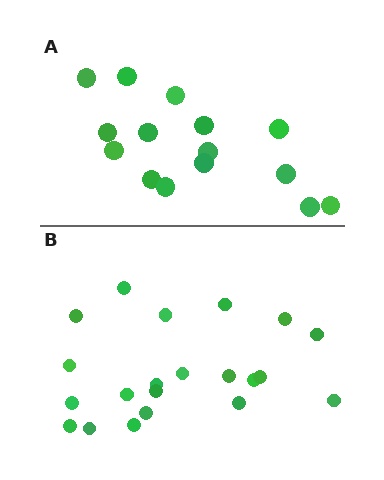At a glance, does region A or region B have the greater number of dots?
Region B (the bottom region) has more dots.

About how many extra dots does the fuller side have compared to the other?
Region B has about 6 more dots than region A.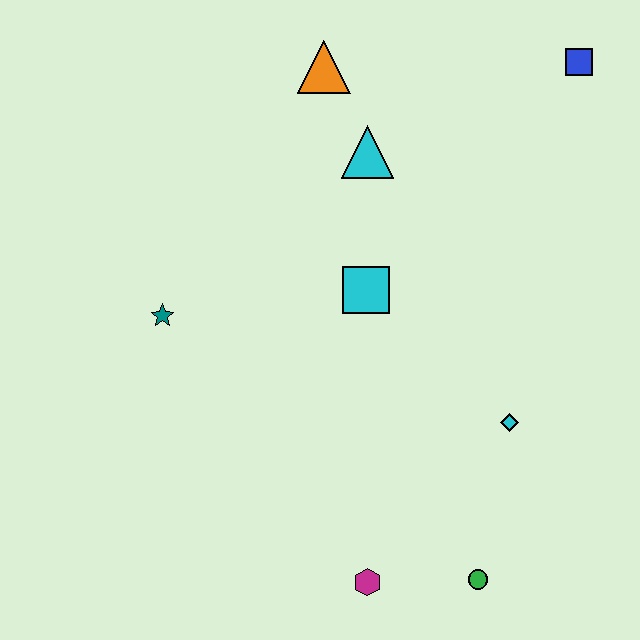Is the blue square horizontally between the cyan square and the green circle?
No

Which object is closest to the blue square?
The cyan triangle is closest to the blue square.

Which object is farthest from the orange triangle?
The green circle is farthest from the orange triangle.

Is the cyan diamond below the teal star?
Yes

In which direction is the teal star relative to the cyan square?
The teal star is to the left of the cyan square.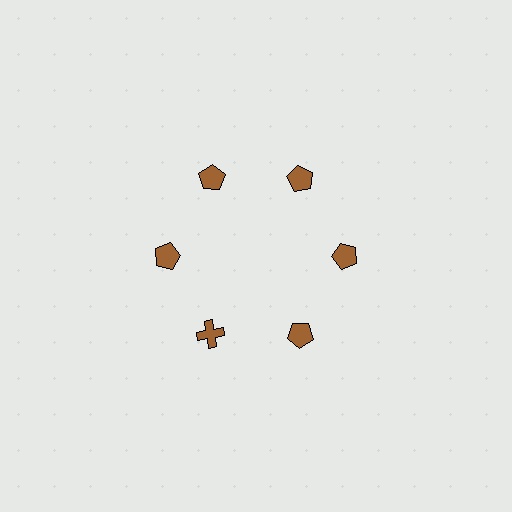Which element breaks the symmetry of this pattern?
The brown cross at roughly the 7 o'clock position breaks the symmetry. All other shapes are brown pentagons.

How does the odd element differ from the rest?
It has a different shape: cross instead of pentagon.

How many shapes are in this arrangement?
There are 6 shapes arranged in a ring pattern.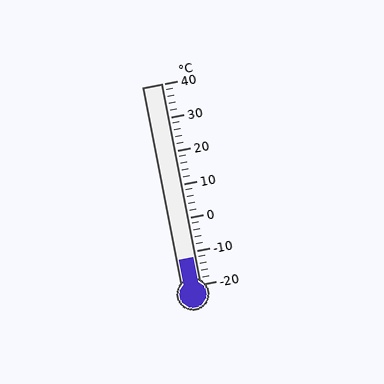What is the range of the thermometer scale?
The thermometer scale ranges from -20°C to 40°C.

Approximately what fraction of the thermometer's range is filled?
The thermometer is filled to approximately 15% of its range.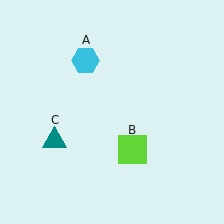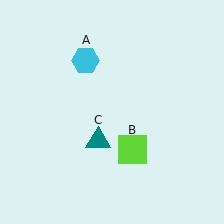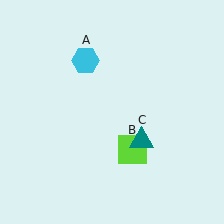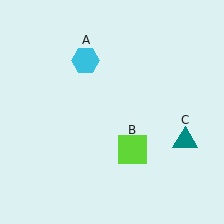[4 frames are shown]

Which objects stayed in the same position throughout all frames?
Cyan hexagon (object A) and lime square (object B) remained stationary.